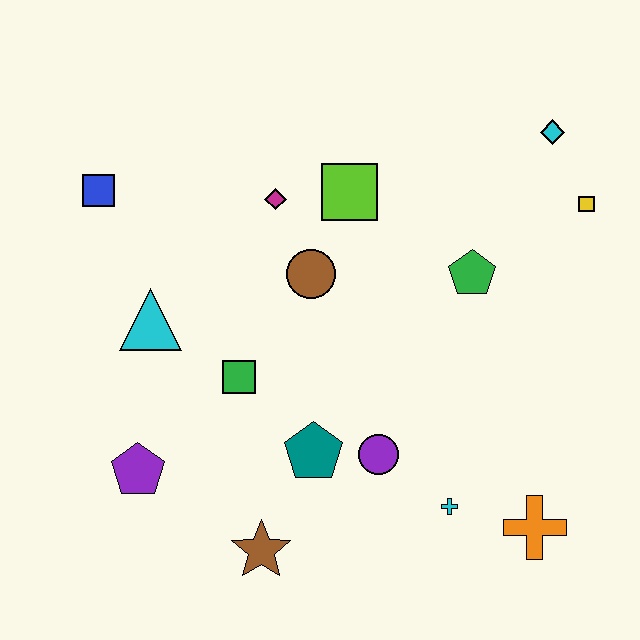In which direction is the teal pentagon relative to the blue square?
The teal pentagon is below the blue square.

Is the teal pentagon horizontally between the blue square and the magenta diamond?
No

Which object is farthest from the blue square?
The orange cross is farthest from the blue square.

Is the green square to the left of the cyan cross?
Yes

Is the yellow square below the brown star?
No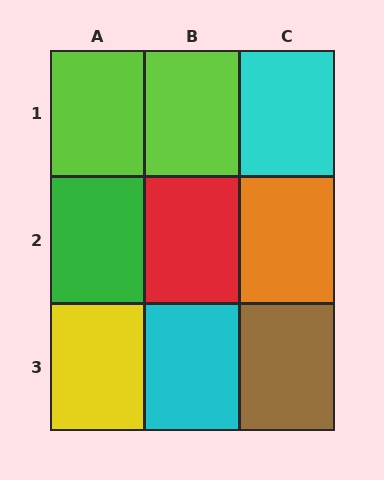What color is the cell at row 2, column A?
Green.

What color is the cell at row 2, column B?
Red.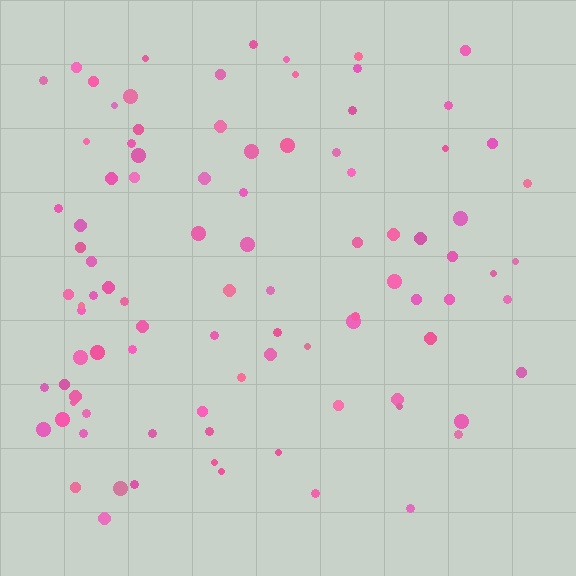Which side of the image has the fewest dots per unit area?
The right.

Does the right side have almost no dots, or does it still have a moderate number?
Still a moderate number, just noticeably fewer than the left.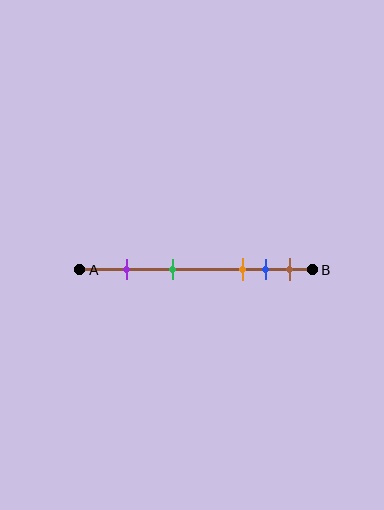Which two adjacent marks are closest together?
The blue and brown marks are the closest adjacent pair.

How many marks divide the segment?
There are 5 marks dividing the segment.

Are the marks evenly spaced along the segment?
No, the marks are not evenly spaced.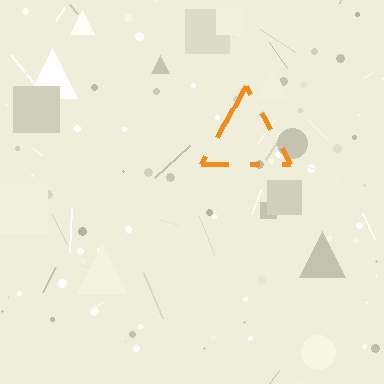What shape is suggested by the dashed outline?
The dashed outline suggests a triangle.